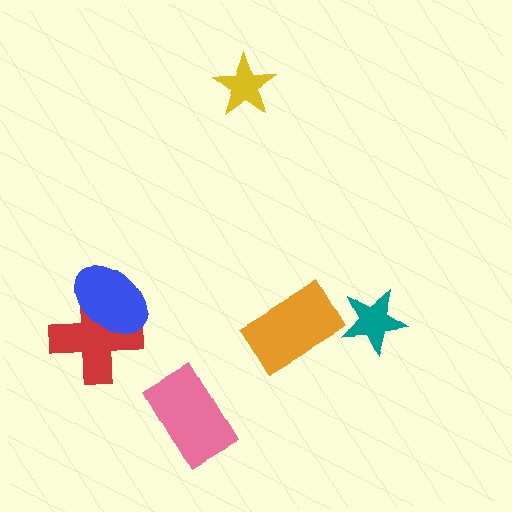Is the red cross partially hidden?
Yes, it is partially covered by another shape.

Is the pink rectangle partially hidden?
No, no other shape covers it.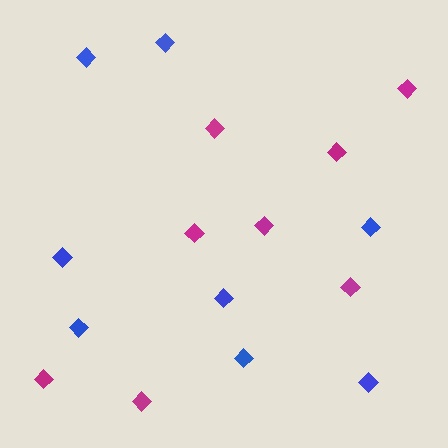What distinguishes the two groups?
There are 2 groups: one group of blue diamonds (8) and one group of magenta diamonds (8).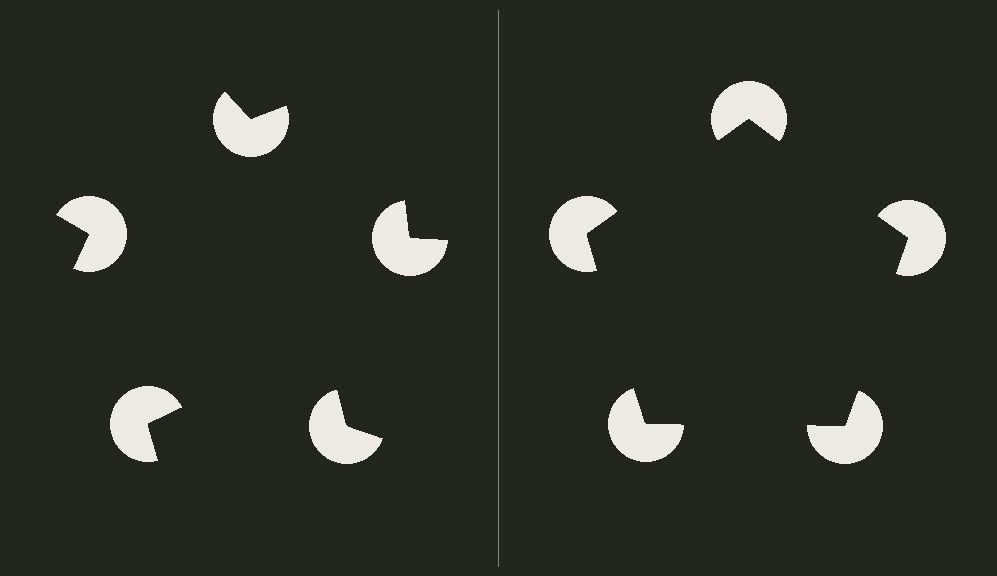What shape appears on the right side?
An illusory pentagon.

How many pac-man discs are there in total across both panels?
10 — 5 on each side.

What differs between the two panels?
The pac-man discs are positioned identically on both sides; only the wedge orientations differ. On the right they align to a pentagon; on the left they are misaligned.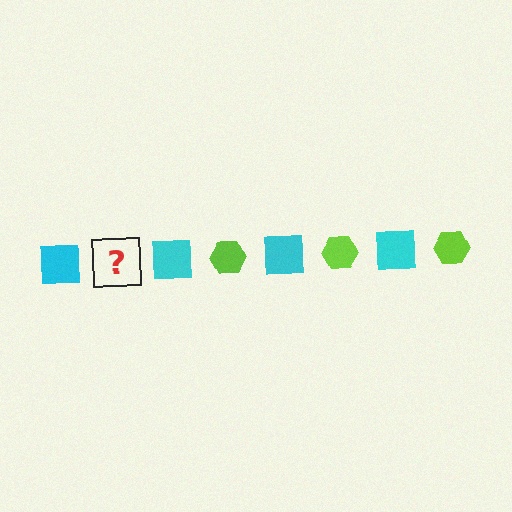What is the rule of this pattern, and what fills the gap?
The rule is that the pattern alternates between cyan square and lime hexagon. The gap should be filled with a lime hexagon.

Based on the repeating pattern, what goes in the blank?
The blank should be a lime hexagon.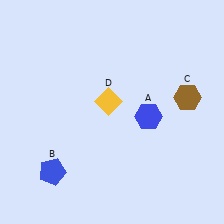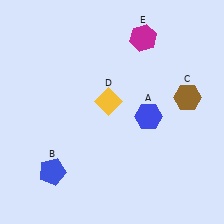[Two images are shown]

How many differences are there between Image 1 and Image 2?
There is 1 difference between the two images.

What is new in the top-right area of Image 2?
A magenta hexagon (E) was added in the top-right area of Image 2.